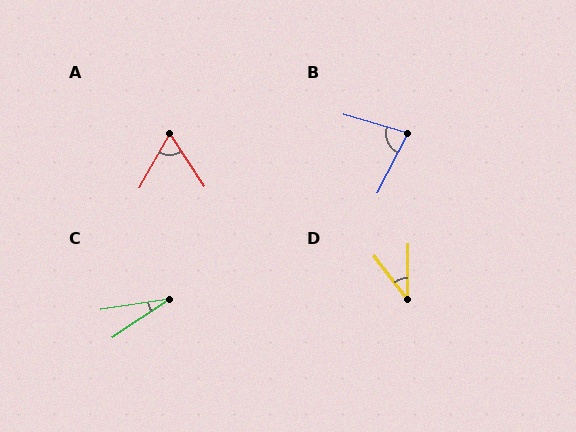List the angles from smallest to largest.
C (25°), D (38°), A (62°), B (79°).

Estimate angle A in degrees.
Approximately 62 degrees.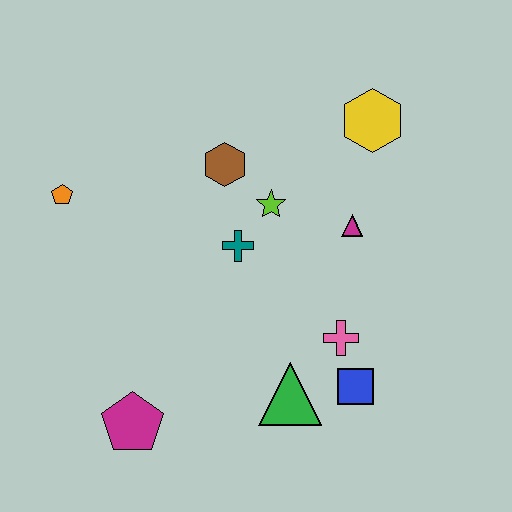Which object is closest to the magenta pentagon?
The green triangle is closest to the magenta pentagon.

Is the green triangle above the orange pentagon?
No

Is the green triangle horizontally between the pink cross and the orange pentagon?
Yes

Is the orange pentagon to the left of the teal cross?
Yes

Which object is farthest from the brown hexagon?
The magenta pentagon is farthest from the brown hexagon.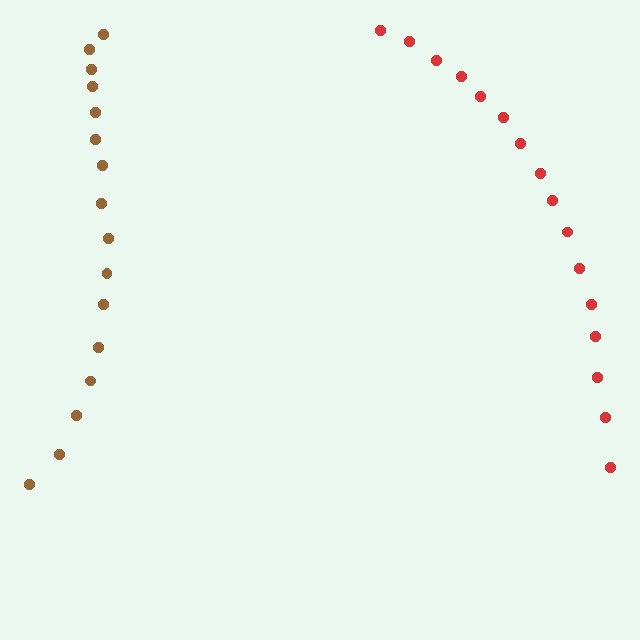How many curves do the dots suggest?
There are 2 distinct paths.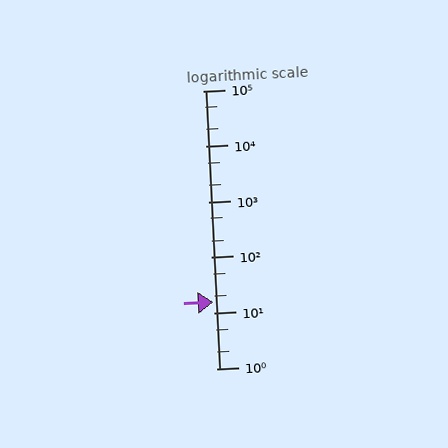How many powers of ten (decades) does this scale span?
The scale spans 5 decades, from 1 to 100000.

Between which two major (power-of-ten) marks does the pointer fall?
The pointer is between 10 and 100.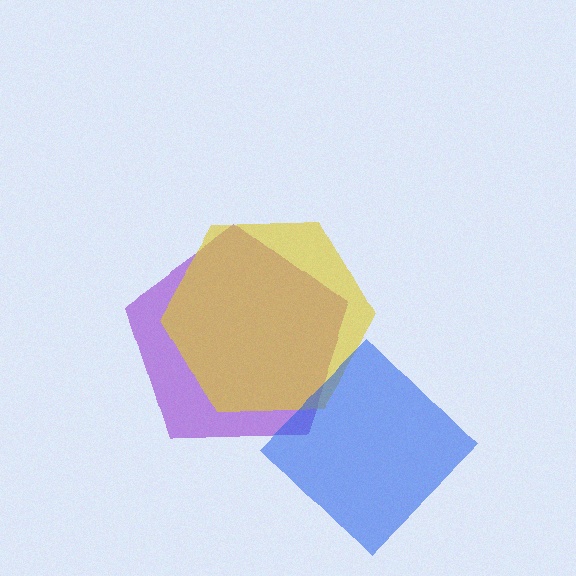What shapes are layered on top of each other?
The layered shapes are: a purple pentagon, a yellow hexagon, a blue diamond.